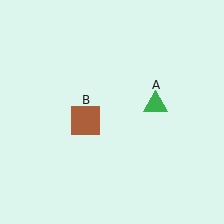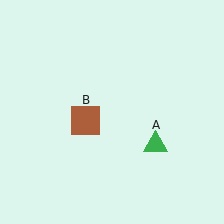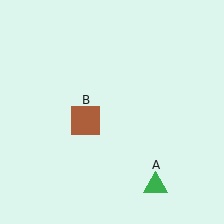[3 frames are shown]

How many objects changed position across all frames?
1 object changed position: green triangle (object A).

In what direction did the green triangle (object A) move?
The green triangle (object A) moved down.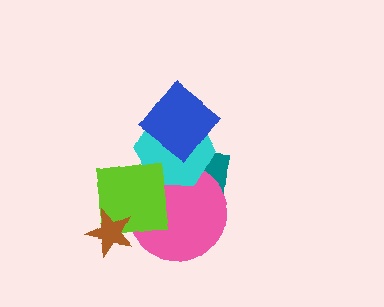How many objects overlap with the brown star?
1 object overlaps with the brown star.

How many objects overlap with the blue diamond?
1 object overlaps with the blue diamond.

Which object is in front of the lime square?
The brown star is in front of the lime square.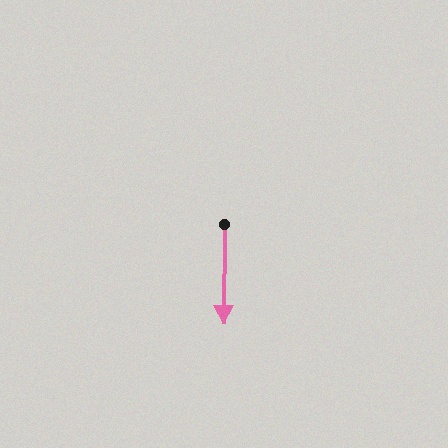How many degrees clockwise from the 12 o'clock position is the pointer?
Approximately 180 degrees.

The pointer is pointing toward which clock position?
Roughly 6 o'clock.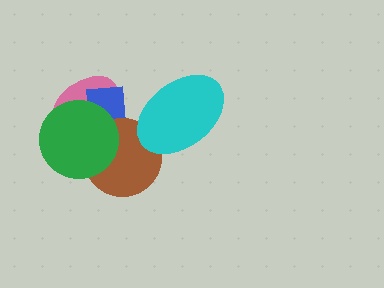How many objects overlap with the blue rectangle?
3 objects overlap with the blue rectangle.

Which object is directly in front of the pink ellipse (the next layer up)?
The blue rectangle is directly in front of the pink ellipse.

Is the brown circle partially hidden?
Yes, it is partially covered by another shape.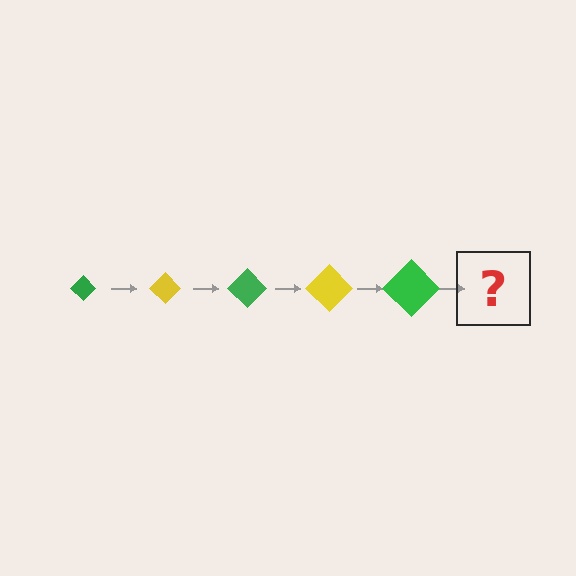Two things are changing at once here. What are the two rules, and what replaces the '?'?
The two rules are that the diamond grows larger each step and the color cycles through green and yellow. The '?' should be a yellow diamond, larger than the previous one.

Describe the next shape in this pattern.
It should be a yellow diamond, larger than the previous one.